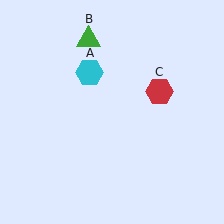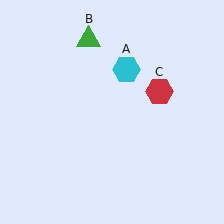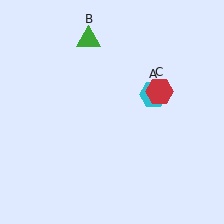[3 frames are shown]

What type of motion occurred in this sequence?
The cyan hexagon (object A) rotated clockwise around the center of the scene.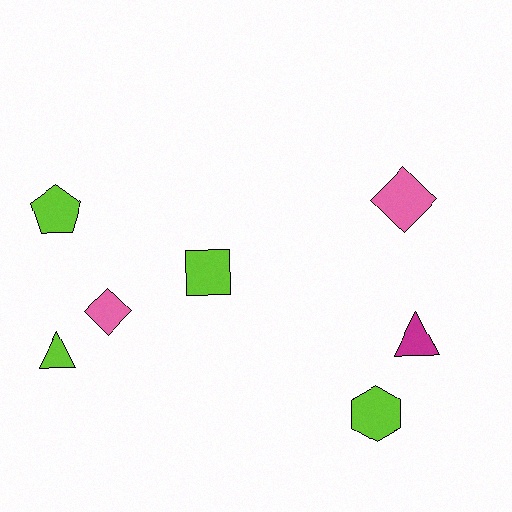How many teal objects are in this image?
There are no teal objects.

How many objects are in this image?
There are 7 objects.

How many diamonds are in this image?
There are 2 diamonds.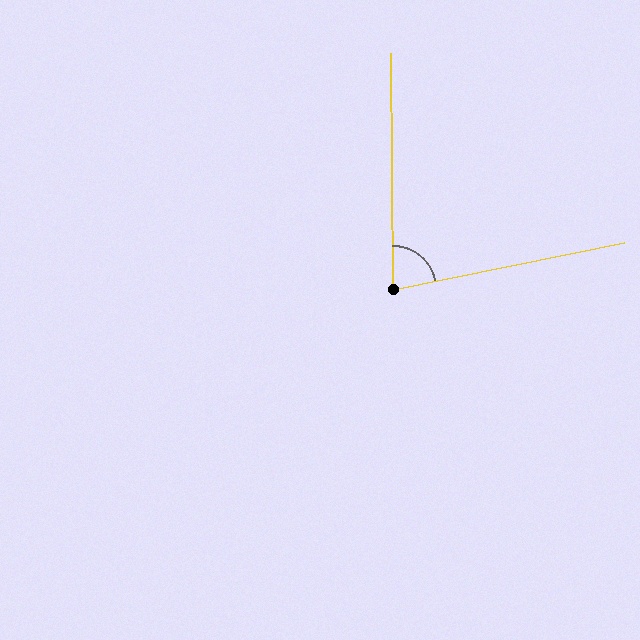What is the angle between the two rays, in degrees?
Approximately 79 degrees.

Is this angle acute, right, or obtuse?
It is acute.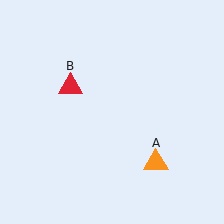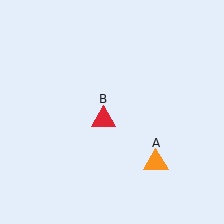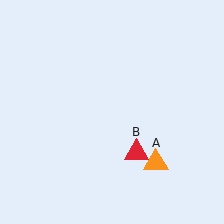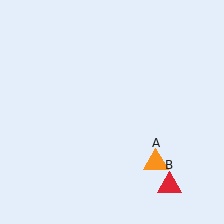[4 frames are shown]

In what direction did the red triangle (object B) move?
The red triangle (object B) moved down and to the right.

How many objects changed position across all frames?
1 object changed position: red triangle (object B).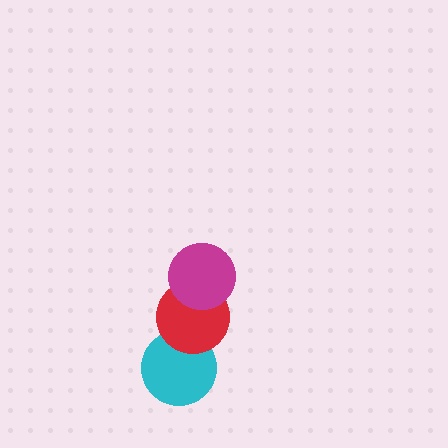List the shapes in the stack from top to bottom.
From top to bottom: the magenta circle, the red circle, the cyan circle.